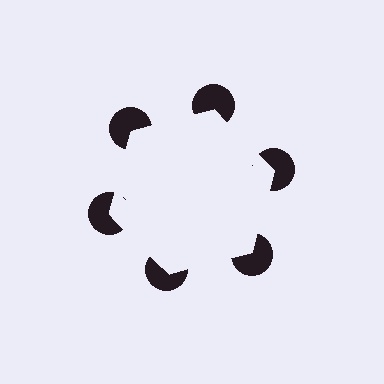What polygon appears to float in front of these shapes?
An illusory hexagon — its edges are inferred from the aligned wedge cuts in the pac-man discs, not physically drawn.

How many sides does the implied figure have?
6 sides.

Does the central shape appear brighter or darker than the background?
It typically appears slightly brighter than the background, even though no actual brightness change is drawn.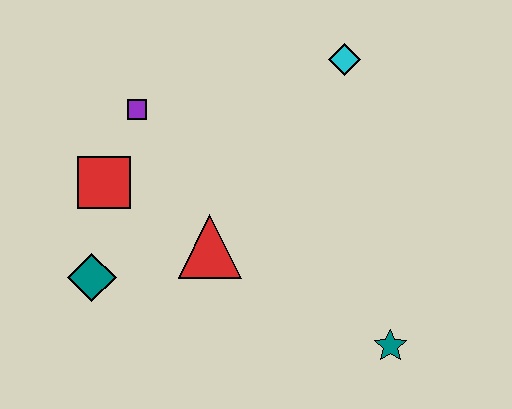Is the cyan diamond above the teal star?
Yes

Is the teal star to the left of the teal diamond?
No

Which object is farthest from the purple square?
The teal star is farthest from the purple square.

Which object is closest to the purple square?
The red square is closest to the purple square.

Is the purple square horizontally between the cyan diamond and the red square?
Yes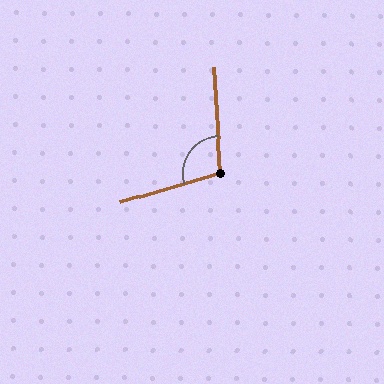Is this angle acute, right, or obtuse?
It is obtuse.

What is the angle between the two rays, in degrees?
Approximately 103 degrees.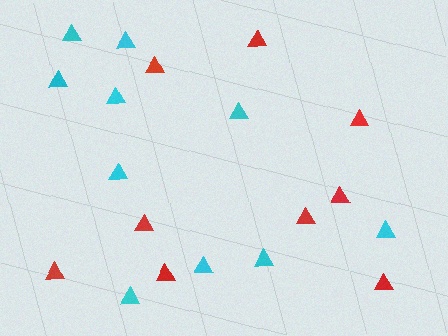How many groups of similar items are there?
There are 2 groups: one group of red triangles (9) and one group of cyan triangles (10).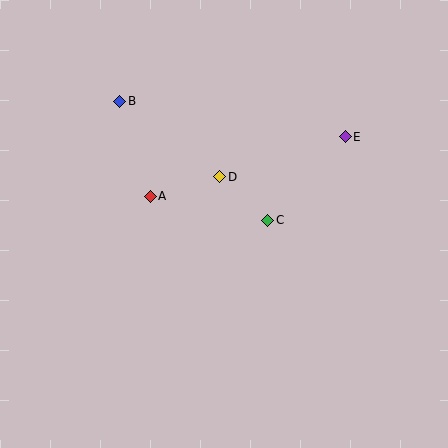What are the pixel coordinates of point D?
Point D is at (220, 177).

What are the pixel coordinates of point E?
Point E is at (345, 137).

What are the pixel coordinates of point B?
Point B is at (120, 101).